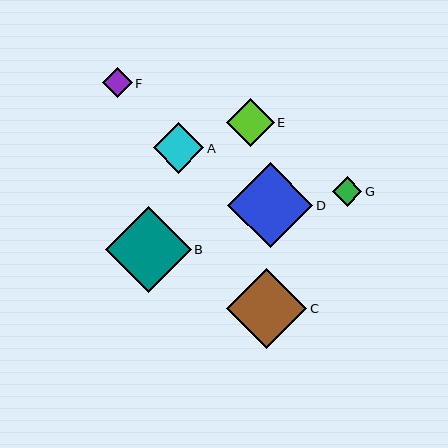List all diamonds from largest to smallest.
From largest to smallest: B, D, C, A, E, F, G.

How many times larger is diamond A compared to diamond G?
Diamond A is approximately 1.7 times the size of diamond G.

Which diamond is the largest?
Diamond B is the largest with a size of approximately 86 pixels.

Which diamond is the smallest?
Diamond G is the smallest with a size of approximately 29 pixels.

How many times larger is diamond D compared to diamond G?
Diamond D is approximately 2.9 times the size of diamond G.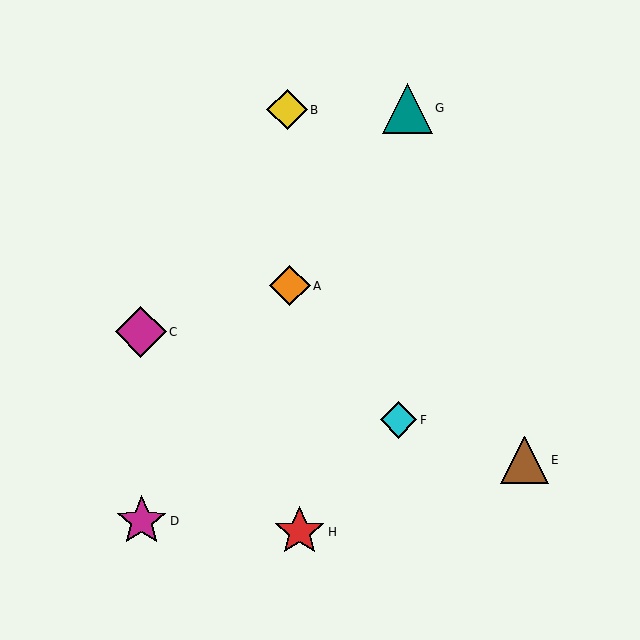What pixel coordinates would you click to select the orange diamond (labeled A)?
Click at (290, 286) to select the orange diamond A.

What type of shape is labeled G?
Shape G is a teal triangle.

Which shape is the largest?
The magenta diamond (labeled C) is the largest.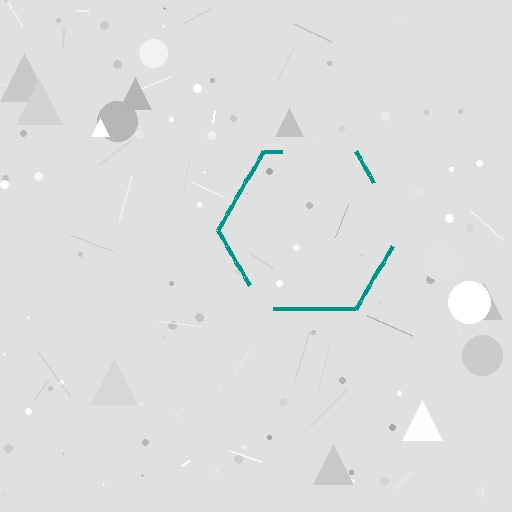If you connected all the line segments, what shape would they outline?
They would outline a hexagon.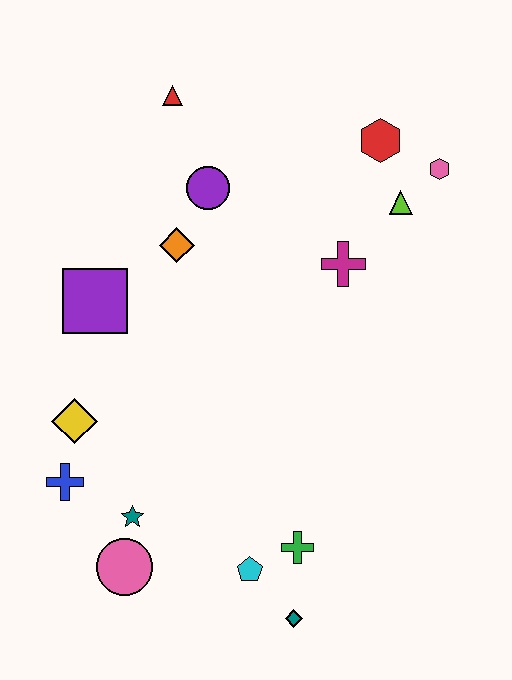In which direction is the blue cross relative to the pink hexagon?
The blue cross is to the left of the pink hexagon.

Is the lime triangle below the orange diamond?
No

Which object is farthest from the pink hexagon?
The pink circle is farthest from the pink hexagon.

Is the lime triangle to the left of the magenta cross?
No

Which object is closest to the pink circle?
The teal star is closest to the pink circle.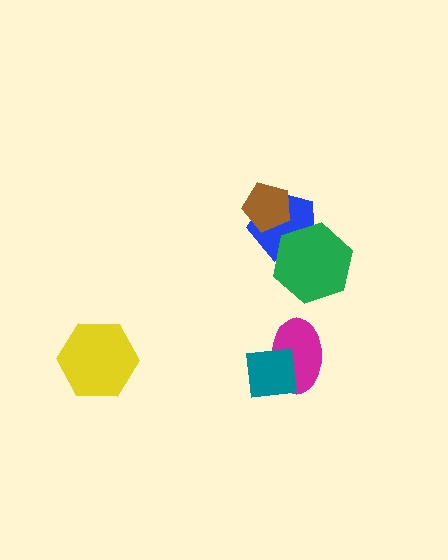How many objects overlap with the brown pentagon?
1 object overlaps with the brown pentagon.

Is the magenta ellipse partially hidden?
Yes, it is partially covered by another shape.